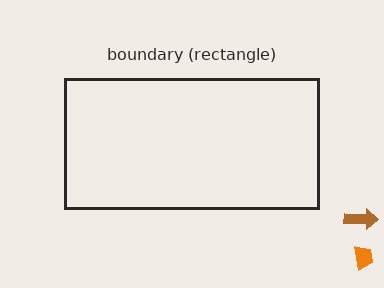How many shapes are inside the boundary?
0 inside, 2 outside.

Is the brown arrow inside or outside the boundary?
Outside.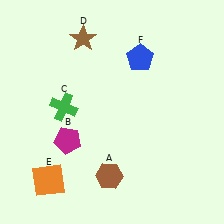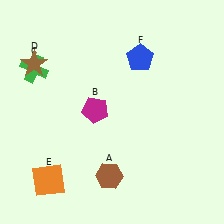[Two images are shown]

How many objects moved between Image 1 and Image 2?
3 objects moved between the two images.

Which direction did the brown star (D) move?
The brown star (D) moved left.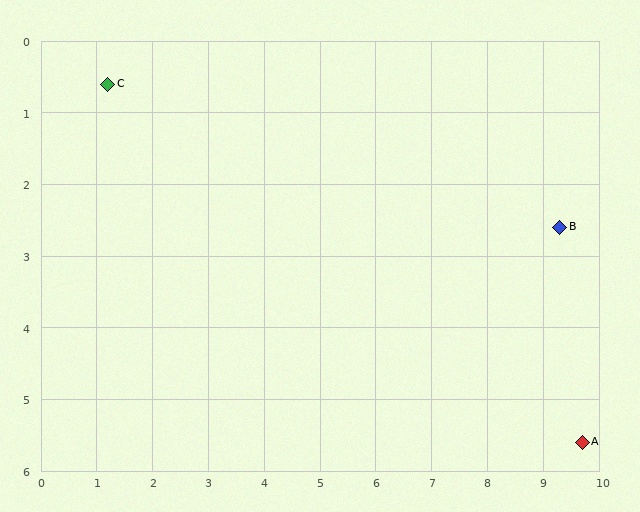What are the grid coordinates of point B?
Point B is at approximately (9.3, 2.6).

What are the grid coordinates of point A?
Point A is at approximately (9.7, 5.6).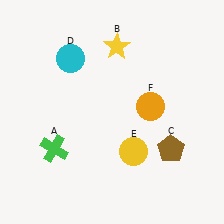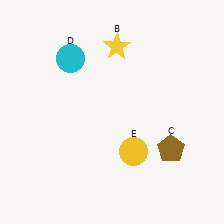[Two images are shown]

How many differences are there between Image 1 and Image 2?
There are 2 differences between the two images.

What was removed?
The orange circle (F), the green cross (A) were removed in Image 2.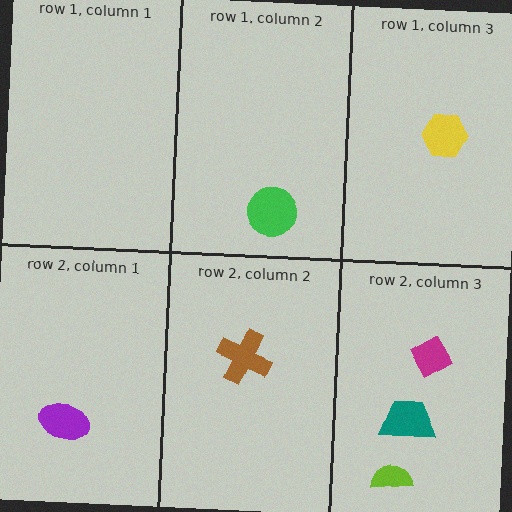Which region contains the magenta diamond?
The row 2, column 3 region.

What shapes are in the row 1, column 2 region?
The green circle.